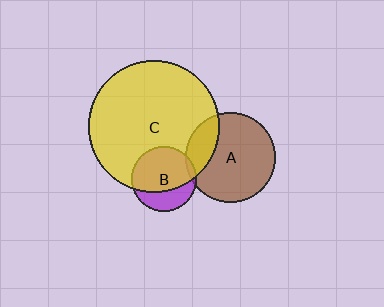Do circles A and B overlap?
Yes.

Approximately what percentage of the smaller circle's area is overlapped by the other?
Approximately 5%.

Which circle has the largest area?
Circle C (yellow).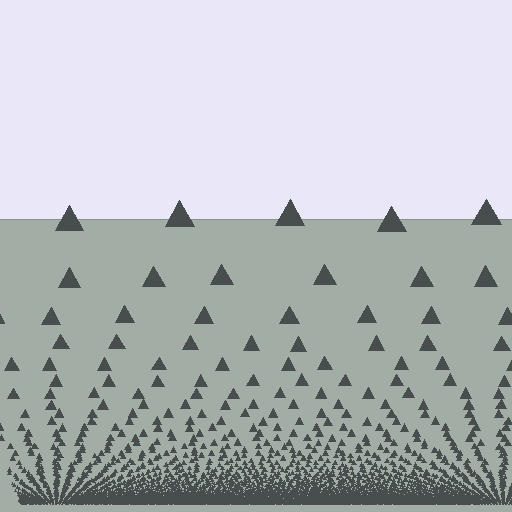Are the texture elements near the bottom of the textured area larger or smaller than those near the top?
Smaller. The gradient is inverted — elements near the bottom are smaller and denser.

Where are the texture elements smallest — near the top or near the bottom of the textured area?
Near the bottom.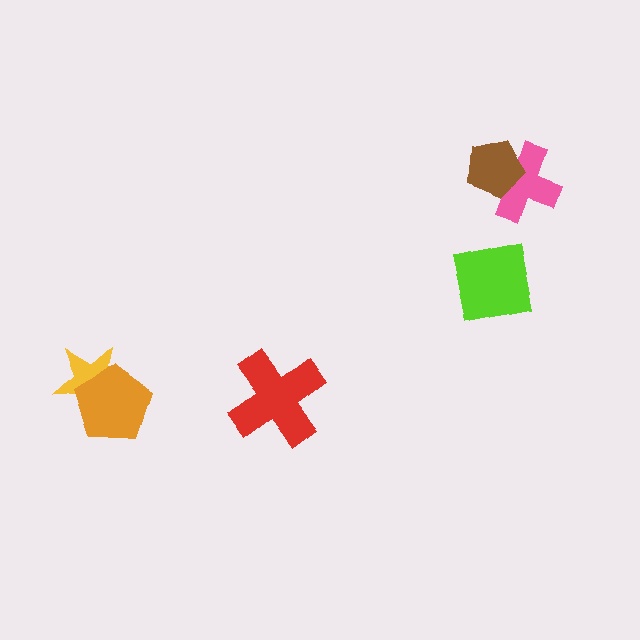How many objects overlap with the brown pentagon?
1 object overlaps with the brown pentagon.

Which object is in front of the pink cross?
The brown pentagon is in front of the pink cross.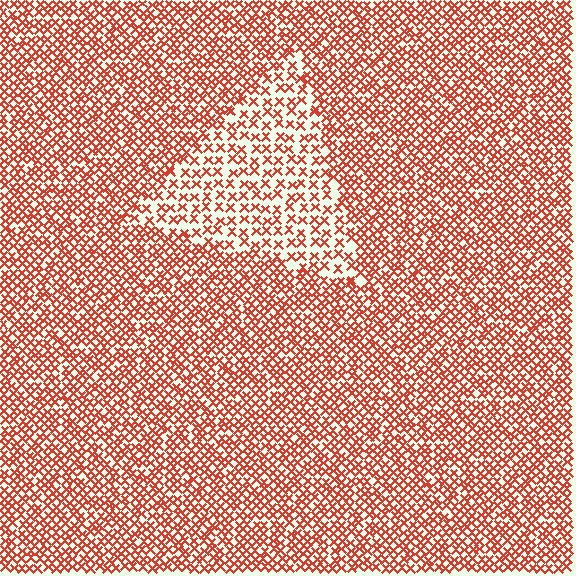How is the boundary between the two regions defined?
The boundary is defined by a change in element density (approximately 1.9x ratio). All elements are the same color, size, and shape.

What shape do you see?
I see a triangle.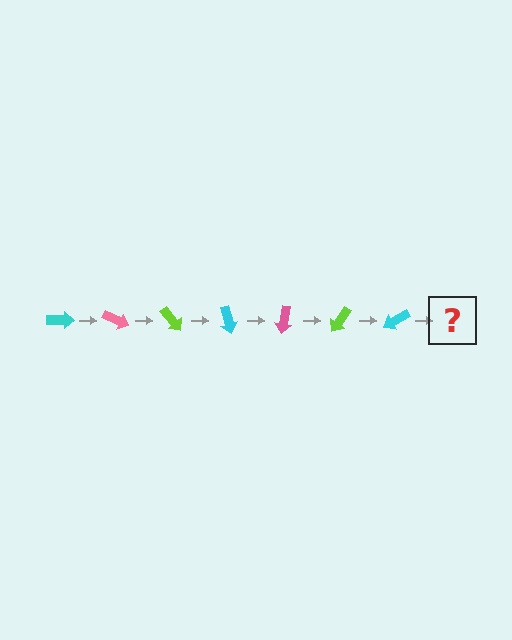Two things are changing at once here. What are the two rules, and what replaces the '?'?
The two rules are that it rotates 25 degrees each step and the color cycles through cyan, pink, and lime. The '?' should be a pink arrow, rotated 175 degrees from the start.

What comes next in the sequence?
The next element should be a pink arrow, rotated 175 degrees from the start.